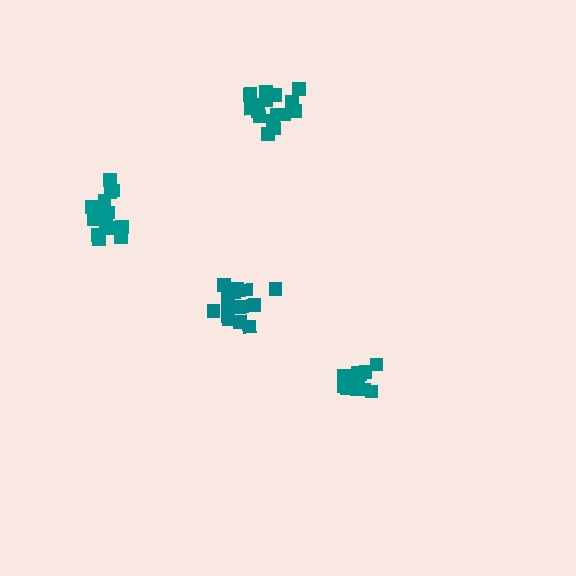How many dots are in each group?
Group 1: 14 dots, Group 2: 13 dots, Group 3: 16 dots, Group 4: 18 dots (61 total).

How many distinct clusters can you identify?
There are 4 distinct clusters.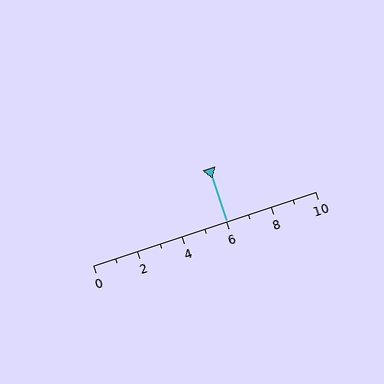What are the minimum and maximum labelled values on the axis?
The axis runs from 0 to 10.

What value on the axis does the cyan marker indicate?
The marker indicates approximately 6.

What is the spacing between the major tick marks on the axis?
The major ticks are spaced 2 apart.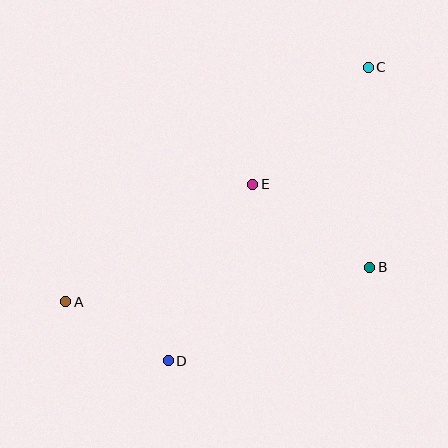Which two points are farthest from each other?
Points A and C are farthest from each other.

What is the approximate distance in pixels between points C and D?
The distance between C and D is approximately 355 pixels.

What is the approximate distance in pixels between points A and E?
The distance between A and E is approximately 221 pixels.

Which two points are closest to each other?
Points A and D are closest to each other.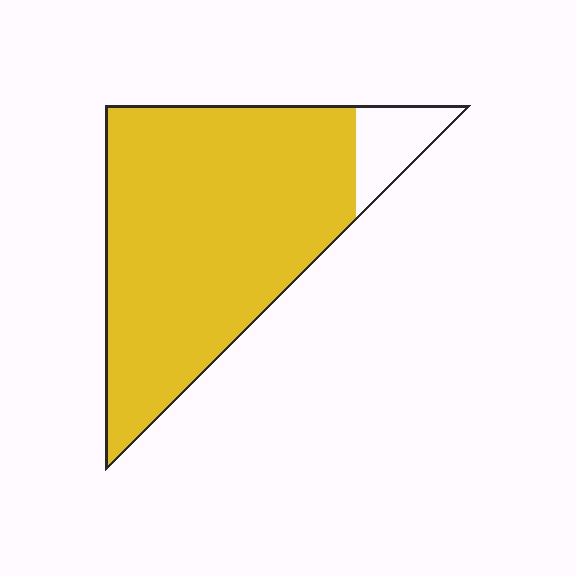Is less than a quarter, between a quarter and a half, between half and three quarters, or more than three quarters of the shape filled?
More than three quarters.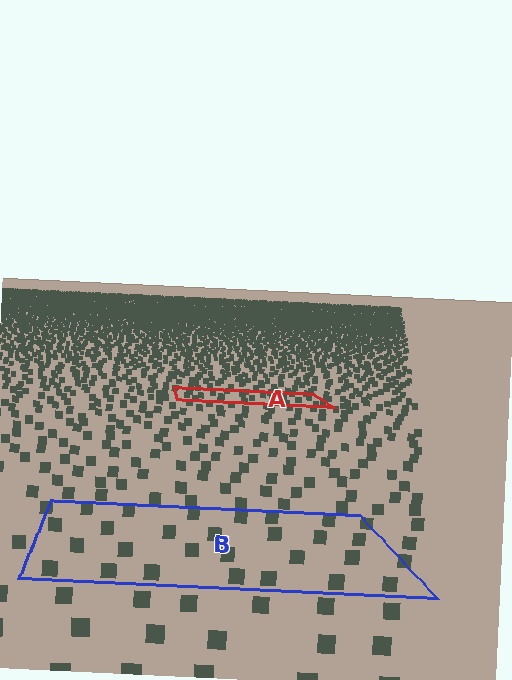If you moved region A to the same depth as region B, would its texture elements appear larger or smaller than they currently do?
They would appear larger. At a closer depth, the same texture elements are projected at a bigger on-screen size.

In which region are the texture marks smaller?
The texture marks are smaller in region A, because it is farther away.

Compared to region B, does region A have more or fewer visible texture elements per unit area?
Region A has more texture elements per unit area — they are packed more densely because it is farther away.